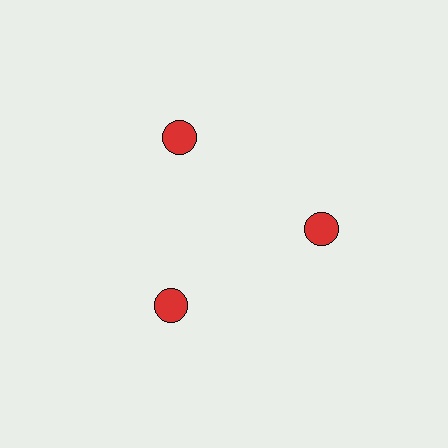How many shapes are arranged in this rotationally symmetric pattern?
There are 3 shapes, arranged in 3 groups of 1.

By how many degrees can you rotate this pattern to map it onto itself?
The pattern maps onto itself every 120 degrees of rotation.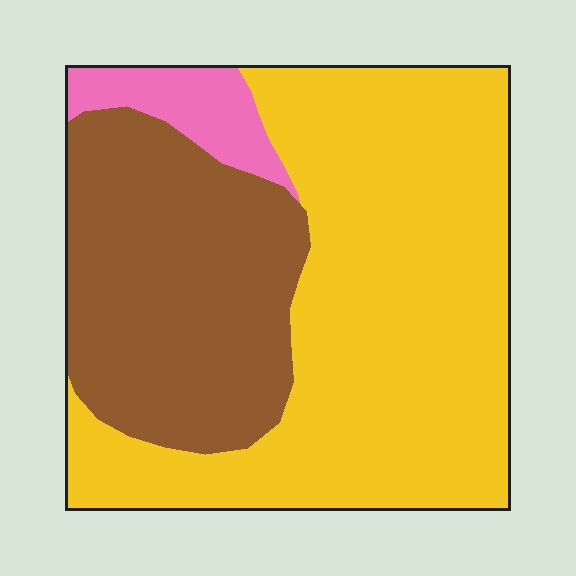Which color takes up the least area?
Pink, at roughly 5%.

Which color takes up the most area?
Yellow, at roughly 60%.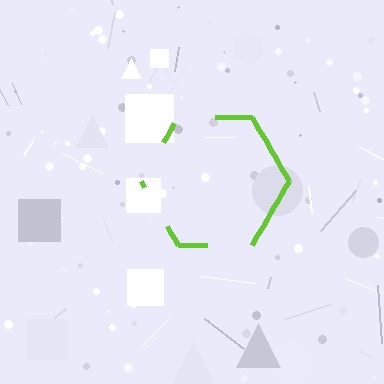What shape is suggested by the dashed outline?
The dashed outline suggests a hexagon.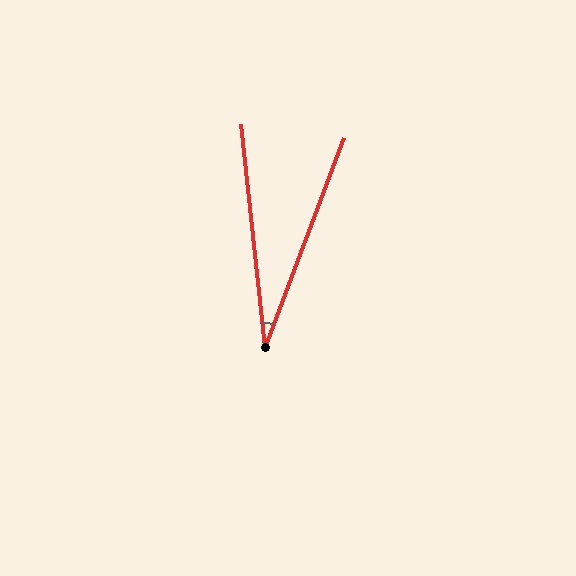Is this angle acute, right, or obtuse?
It is acute.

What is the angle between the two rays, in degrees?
Approximately 27 degrees.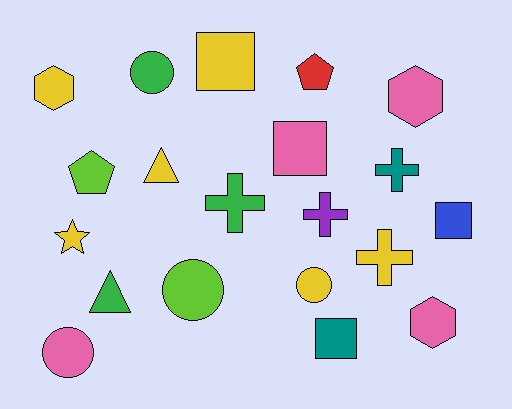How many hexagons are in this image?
There are 3 hexagons.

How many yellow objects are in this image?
There are 6 yellow objects.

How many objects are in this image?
There are 20 objects.